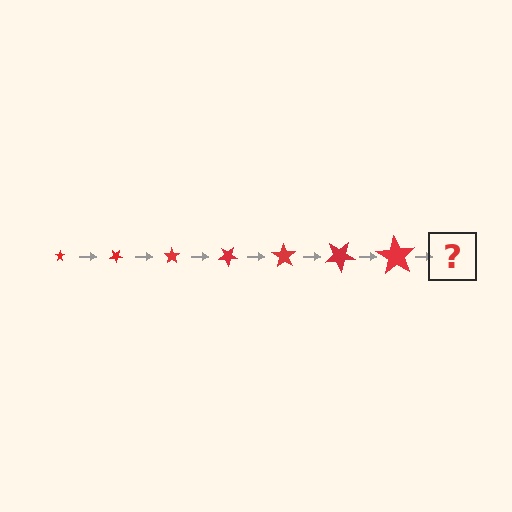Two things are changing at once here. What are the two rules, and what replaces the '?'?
The two rules are that the star grows larger each step and it rotates 35 degrees each step. The '?' should be a star, larger than the previous one and rotated 245 degrees from the start.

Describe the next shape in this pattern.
It should be a star, larger than the previous one and rotated 245 degrees from the start.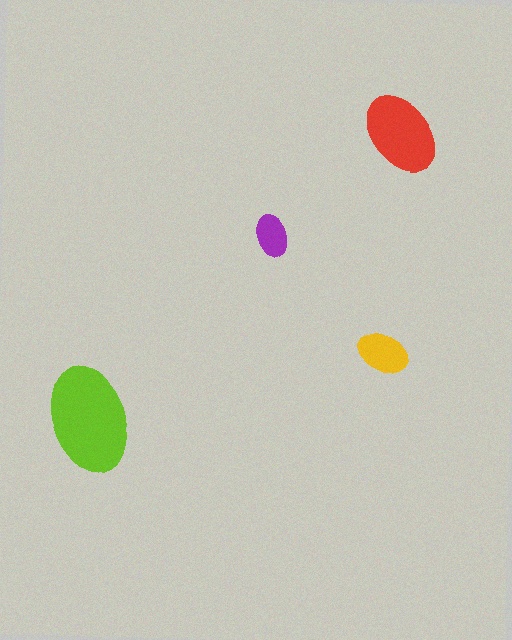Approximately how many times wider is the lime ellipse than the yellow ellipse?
About 2 times wider.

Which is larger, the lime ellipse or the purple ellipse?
The lime one.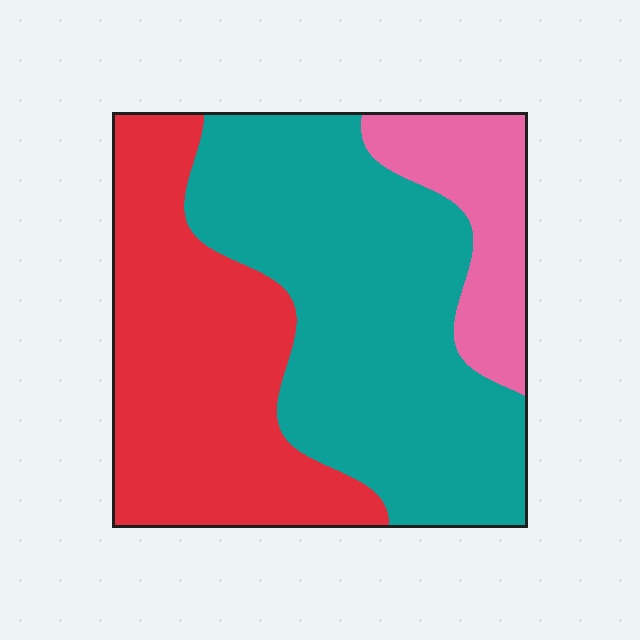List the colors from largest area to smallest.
From largest to smallest: teal, red, pink.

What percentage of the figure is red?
Red covers roughly 35% of the figure.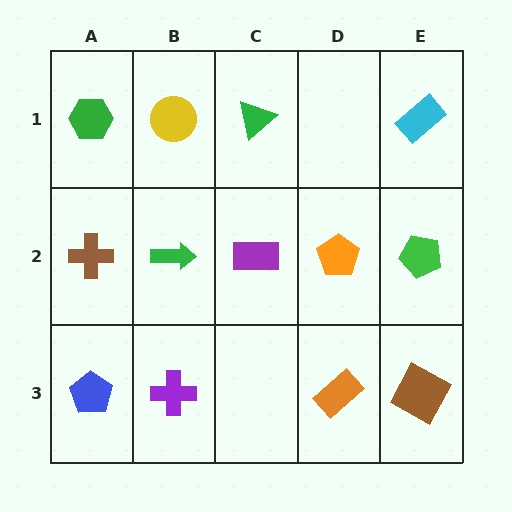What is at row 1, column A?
A green hexagon.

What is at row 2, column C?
A purple rectangle.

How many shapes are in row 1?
4 shapes.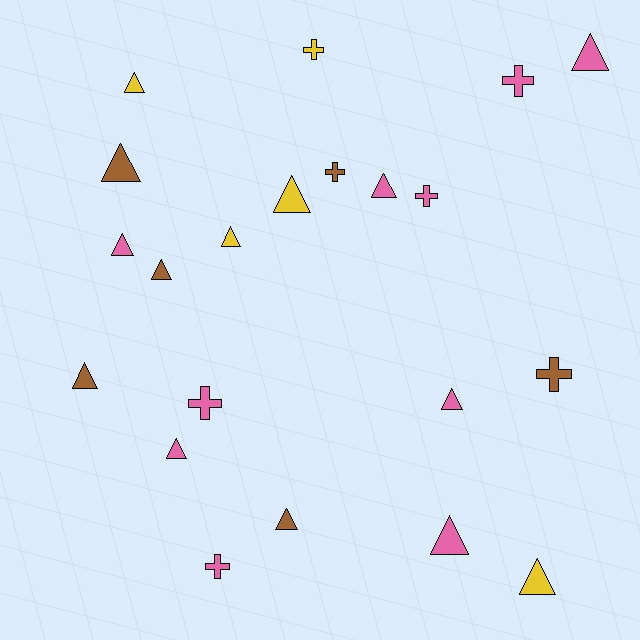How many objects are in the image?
There are 21 objects.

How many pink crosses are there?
There are 4 pink crosses.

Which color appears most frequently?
Pink, with 10 objects.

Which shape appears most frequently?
Triangle, with 14 objects.